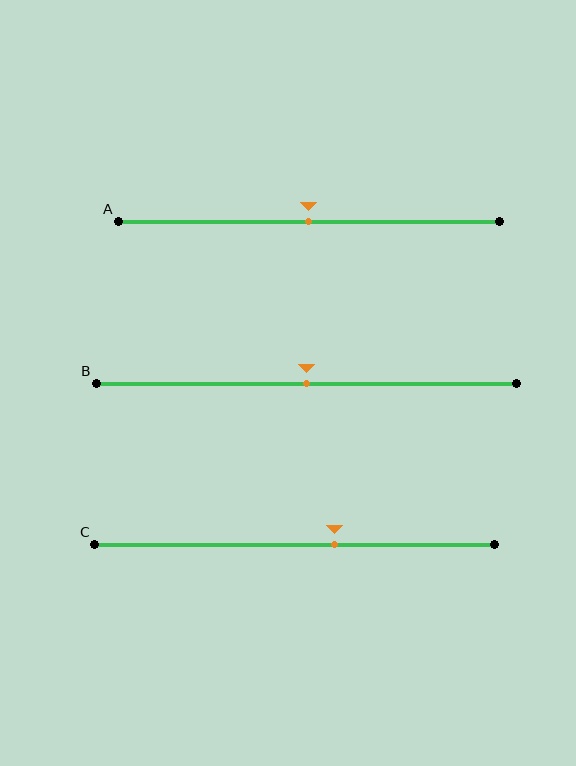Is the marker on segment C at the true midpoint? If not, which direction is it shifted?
No, the marker on segment C is shifted to the right by about 10% of the segment length.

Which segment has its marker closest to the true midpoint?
Segment A has its marker closest to the true midpoint.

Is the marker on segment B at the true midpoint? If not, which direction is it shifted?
Yes, the marker on segment B is at the true midpoint.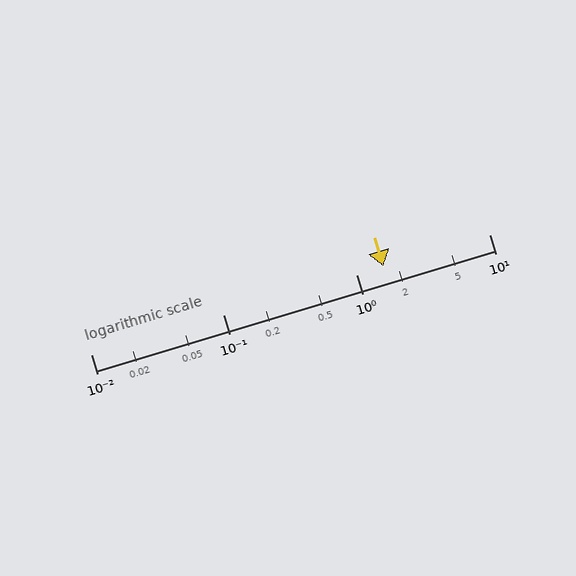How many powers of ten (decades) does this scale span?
The scale spans 3 decades, from 0.01 to 10.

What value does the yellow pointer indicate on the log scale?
The pointer indicates approximately 1.6.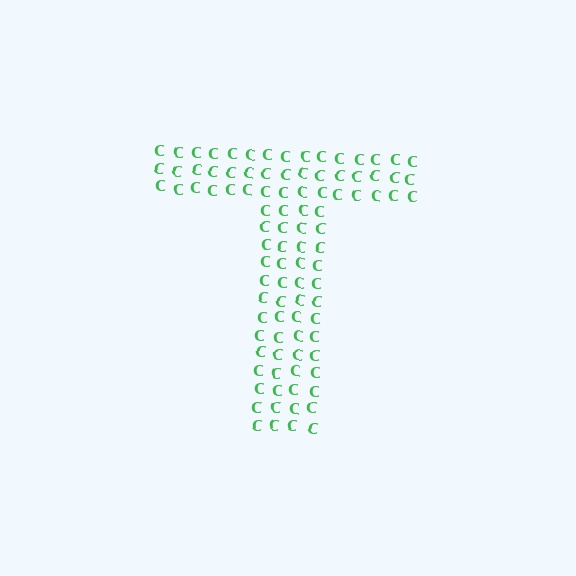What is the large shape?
The large shape is the letter T.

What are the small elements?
The small elements are letter C's.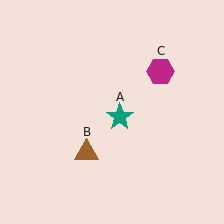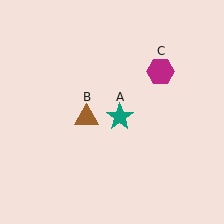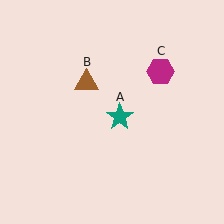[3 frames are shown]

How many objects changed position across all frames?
1 object changed position: brown triangle (object B).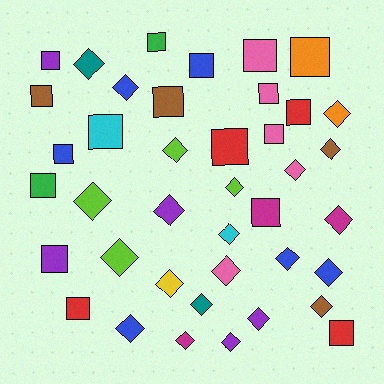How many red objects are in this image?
There are 4 red objects.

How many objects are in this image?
There are 40 objects.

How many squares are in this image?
There are 18 squares.